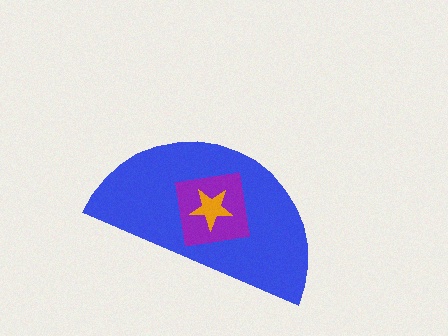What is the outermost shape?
The blue semicircle.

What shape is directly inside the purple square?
The orange star.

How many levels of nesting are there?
3.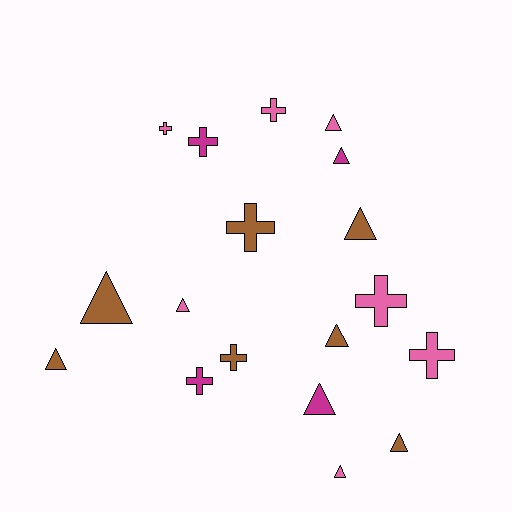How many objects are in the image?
There are 18 objects.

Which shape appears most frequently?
Triangle, with 10 objects.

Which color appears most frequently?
Brown, with 7 objects.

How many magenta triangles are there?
There are 2 magenta triangles.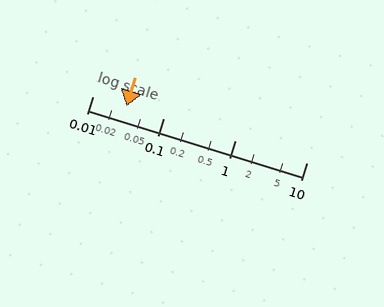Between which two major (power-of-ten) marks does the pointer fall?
The pointer is between 0.01 and 0.1.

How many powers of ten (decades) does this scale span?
The scale spans 3 decades, from 0.01 to 10.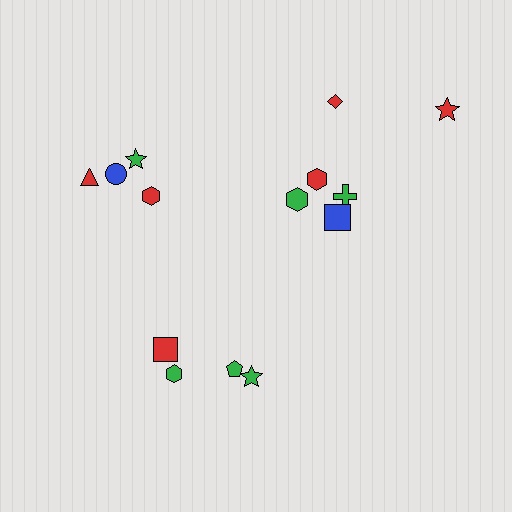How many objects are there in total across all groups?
There are 14 objects.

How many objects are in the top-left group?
There are 4 objects.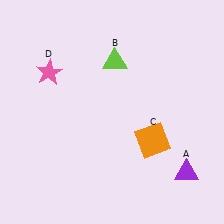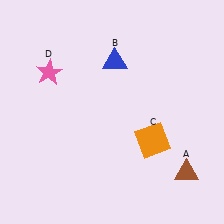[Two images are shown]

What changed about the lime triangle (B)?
In Image 1, B is lime. In Image 2, it changed to blue.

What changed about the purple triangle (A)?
In Image 1, A is purple. In Image 2, it changed to brown.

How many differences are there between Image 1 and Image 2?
There are 2 differences between the two images.